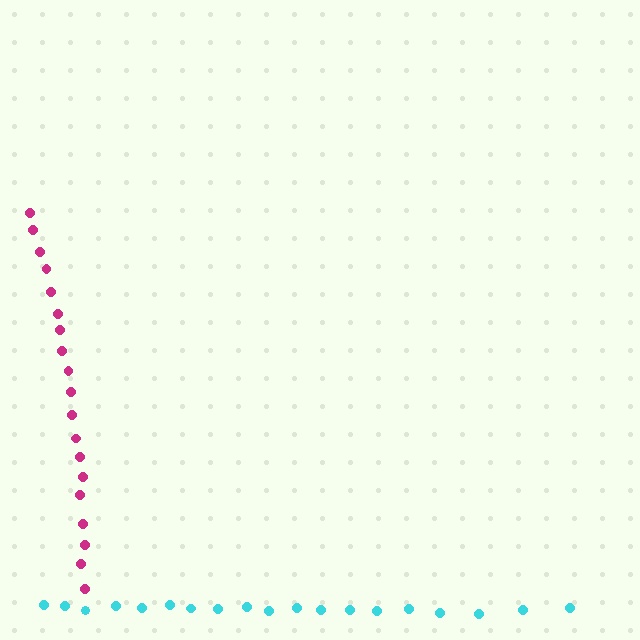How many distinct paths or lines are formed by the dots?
There are 2 distinct paths.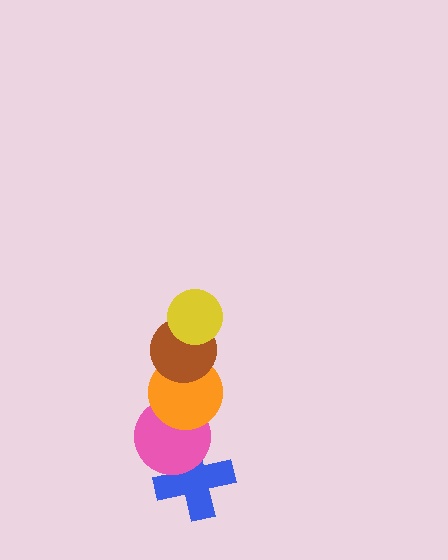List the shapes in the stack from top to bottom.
From top to bottom: the yellow circle, the brown circle, the orange circle, the pink circle, the blue cross.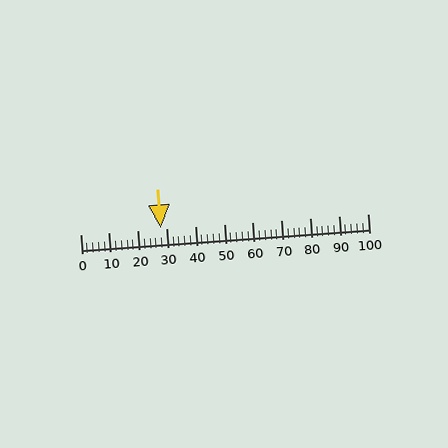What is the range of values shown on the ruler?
The ruler shows values from 0 to 100.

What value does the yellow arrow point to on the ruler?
The yellow arrow points to approximately 28.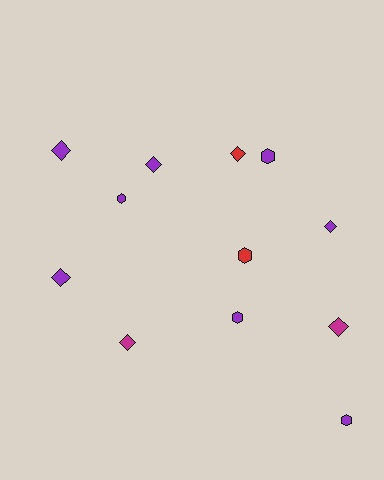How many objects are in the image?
There are 12 objects.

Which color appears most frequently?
Purple, with 8 objects.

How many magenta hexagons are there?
There are no magenta hexagons.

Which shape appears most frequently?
Diamond, with 7 objects.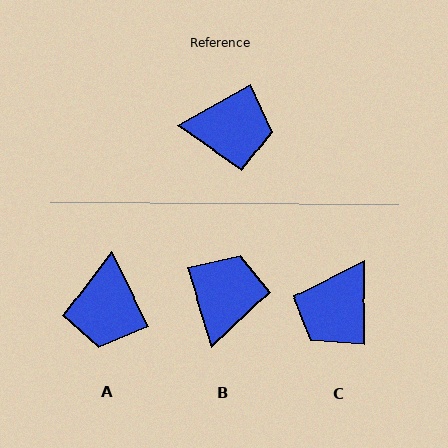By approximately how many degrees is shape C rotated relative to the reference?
Approximately 119 degrees clockwise.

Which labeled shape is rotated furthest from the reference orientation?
C, about 119 degrees away.